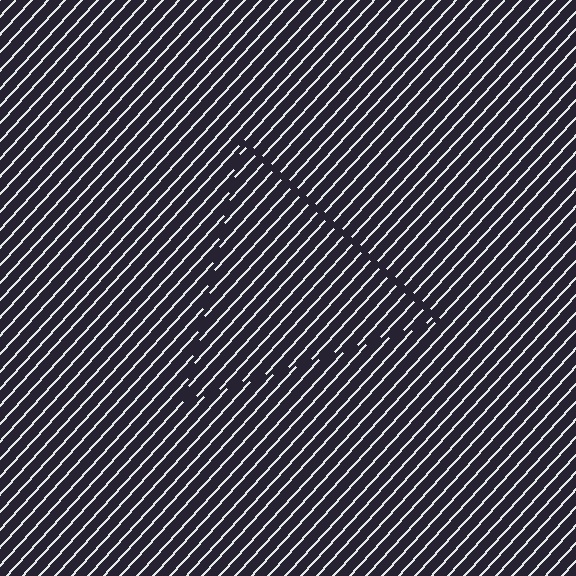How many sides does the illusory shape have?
3 sides — the line-ends trace a triangle.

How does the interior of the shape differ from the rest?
The interior of the shape contains the same grating, shifted by half a period — the contour is defined by the phase discontinuity where line-ends from the inner and outer gratings abut.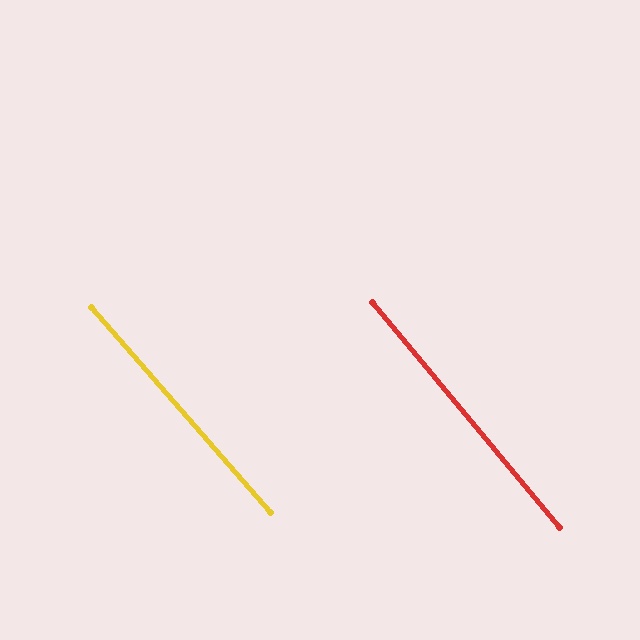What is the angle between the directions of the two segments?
Approximately 1 degree.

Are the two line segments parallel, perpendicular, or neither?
Parallel — their directions differ by only 1.4°.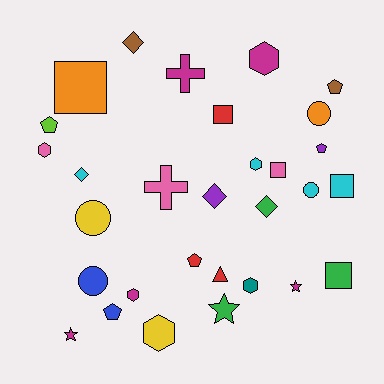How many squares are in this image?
There are 5 squares.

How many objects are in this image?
There are 30 objects.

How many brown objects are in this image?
There are 2 brown objects.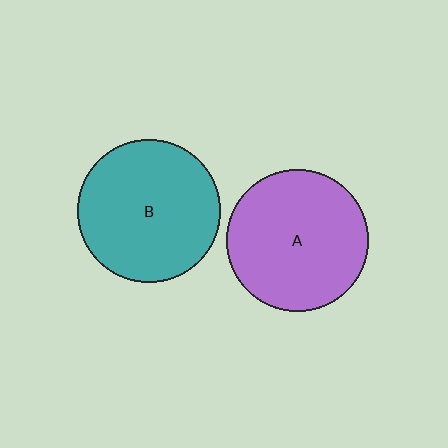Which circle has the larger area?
Circle B (teal).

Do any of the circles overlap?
No, none of the circles overlap.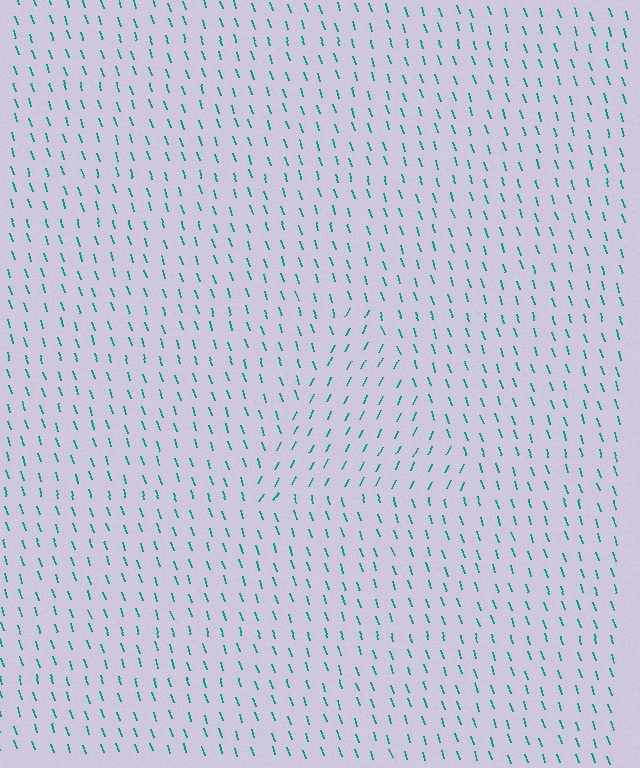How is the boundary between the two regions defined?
The boundary is defined purely by a change in line orientation (approximately 45 degrees difference). All lines are the same color and thickness.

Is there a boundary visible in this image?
Yes, there is a texture boundary formed by a change in line orientation.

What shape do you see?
I see a triangle.